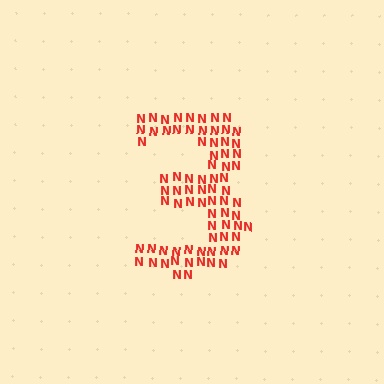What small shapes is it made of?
It is made of small letter N's.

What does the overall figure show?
The overall figure shows the digit 3.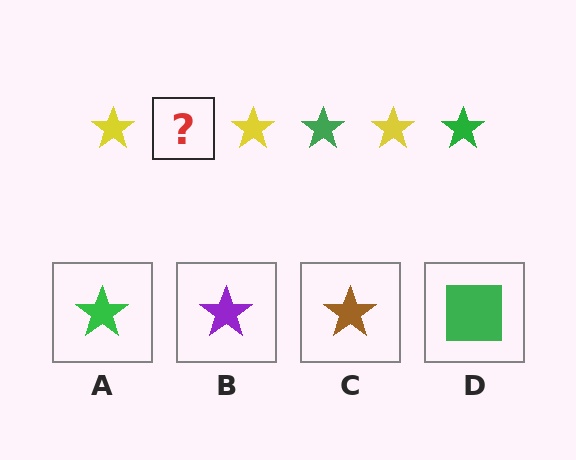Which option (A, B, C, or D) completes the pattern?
A.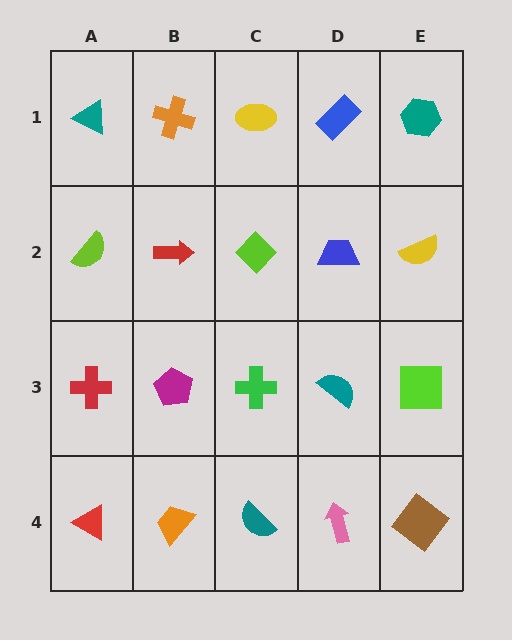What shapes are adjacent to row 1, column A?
A lime semicircle (row 2, column A), an orange cross (row 1, column B).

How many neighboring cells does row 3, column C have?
4.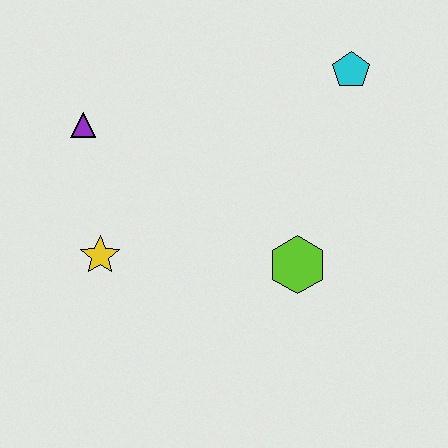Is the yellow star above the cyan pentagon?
No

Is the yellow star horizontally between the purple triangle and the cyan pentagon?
Yes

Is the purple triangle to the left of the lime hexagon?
Yes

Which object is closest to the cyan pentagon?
The lime hexagon is closest to the cyan pentagon.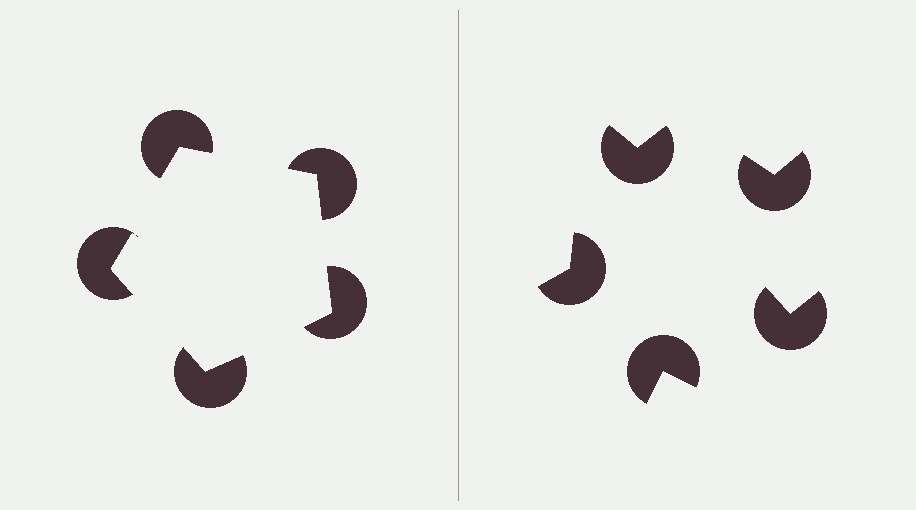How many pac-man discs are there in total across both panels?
10 — 5 on each side.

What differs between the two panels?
The pac-man discs are positioned identically on both sides; only the wedge orientations differ. On the left they align to a pentagon; on the right they are misaligned.